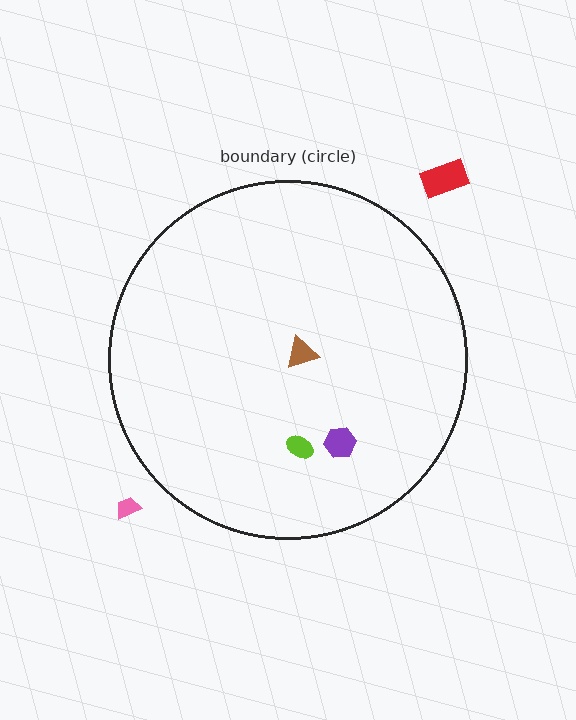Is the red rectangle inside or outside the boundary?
Outside.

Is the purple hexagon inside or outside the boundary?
Inside.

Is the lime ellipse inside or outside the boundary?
Inside.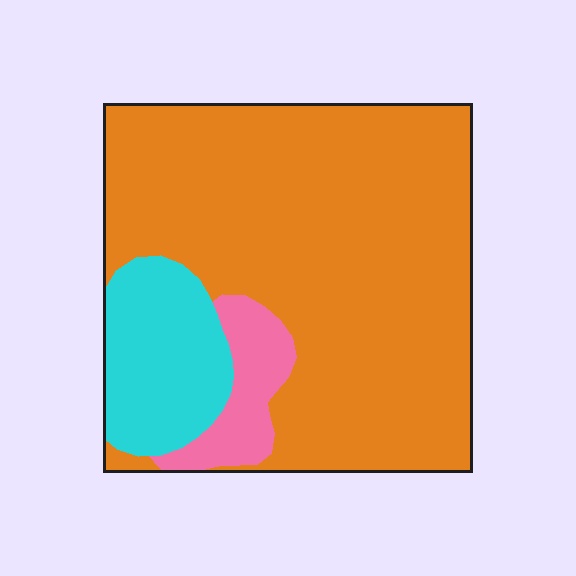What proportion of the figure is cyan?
Cyan covers roughly 15% of the figure.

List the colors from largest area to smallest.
From largest to smallest: orange, cyan, pink.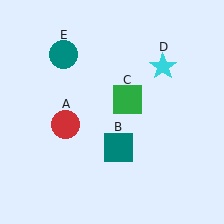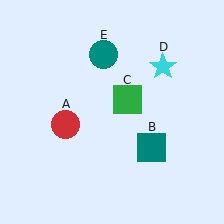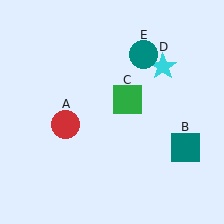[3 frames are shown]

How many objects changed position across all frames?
2 objects changed position: teal square (object B), teal circle (object E).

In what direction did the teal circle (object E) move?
The teal circle (object E) moved right.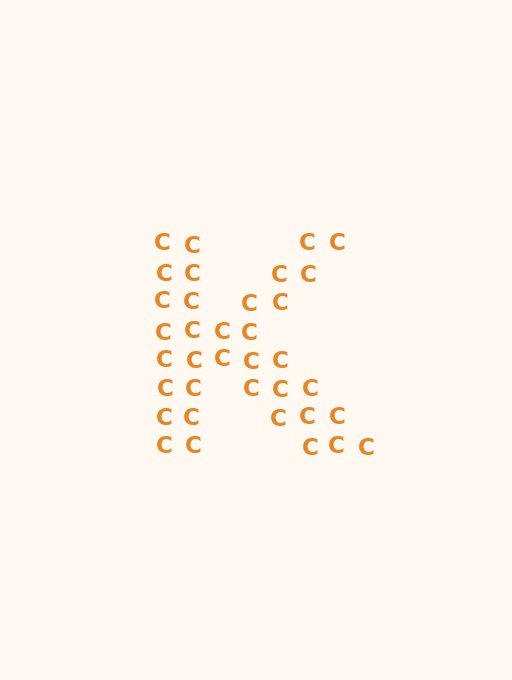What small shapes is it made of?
It is made of small letter C's.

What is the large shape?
The large shape is the letter K.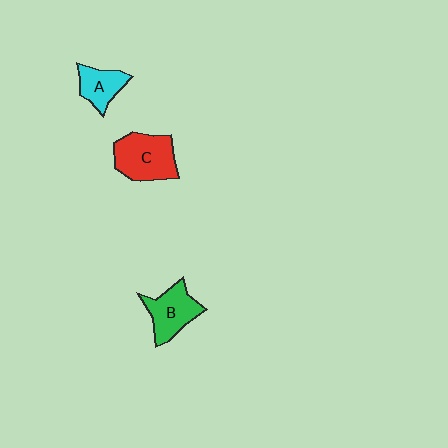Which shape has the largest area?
Shape C (red).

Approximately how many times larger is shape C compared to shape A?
Approximately 1.7 times.